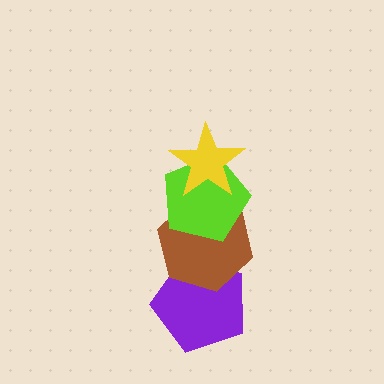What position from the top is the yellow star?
The yellow star is 1st from the top.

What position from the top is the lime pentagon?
The lime pentagon is 2nd from the top.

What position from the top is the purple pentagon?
The purple pentagon is 4th from the top.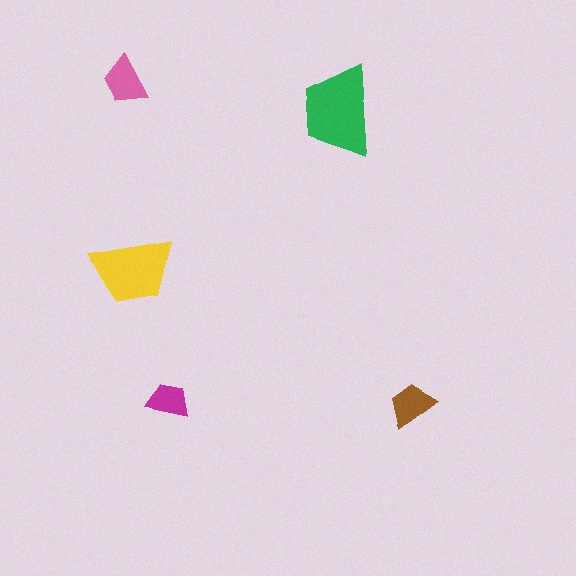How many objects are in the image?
There are 5 objects in the image.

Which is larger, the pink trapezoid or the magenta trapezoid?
The pink one.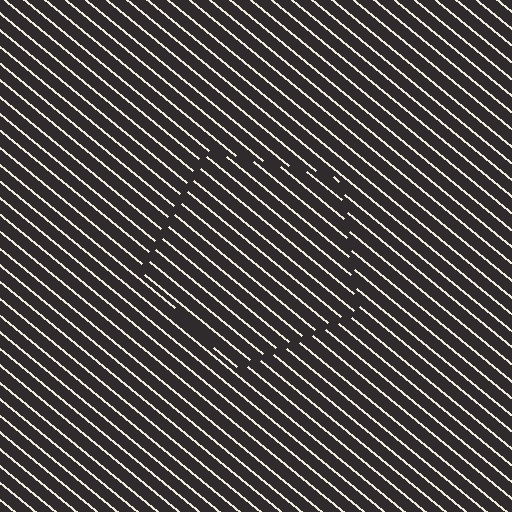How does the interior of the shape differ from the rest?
The interior of the shape contains the same grating, shifted by half a period — the contour is defined by the phase discontinuity where line-ends from the inner and outer gratings abut.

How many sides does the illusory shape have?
5 sides — the line-ends trace a pentagon.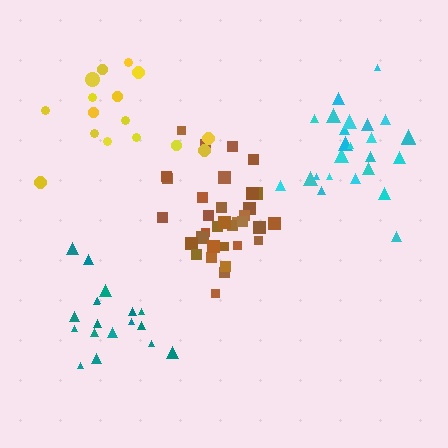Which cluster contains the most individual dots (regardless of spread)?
Brown (35).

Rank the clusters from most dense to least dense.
brown, cyan, teal, yellow.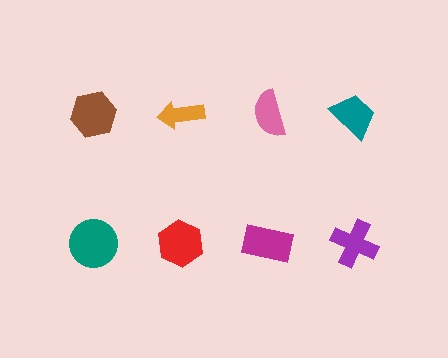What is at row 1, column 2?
An orange arrow.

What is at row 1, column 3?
A pink semicircle.